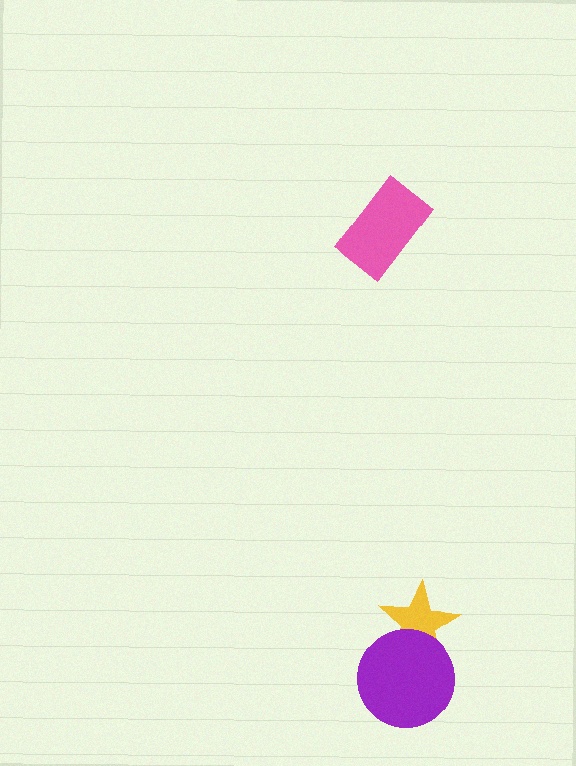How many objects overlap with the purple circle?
1 object overlaps with the purple circle.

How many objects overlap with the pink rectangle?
0 objects overlap with the pink rectangle.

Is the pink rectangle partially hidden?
No, no other shape covers it.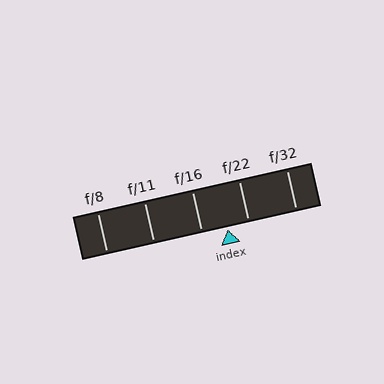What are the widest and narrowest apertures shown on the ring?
The widest aperture shown is f/8 and the narrowest is f/32.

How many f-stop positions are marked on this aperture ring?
There are 5 f-stop positions marked.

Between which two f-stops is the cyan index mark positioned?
The index mark is between f/16 and f/22.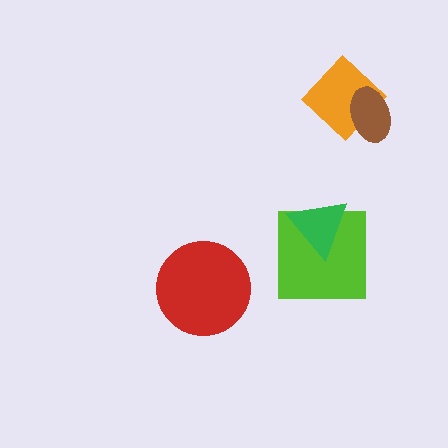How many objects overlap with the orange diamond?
1 object overlaps with the orange diamond.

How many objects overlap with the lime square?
1 object overlaps with the lime square.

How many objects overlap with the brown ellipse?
1 object overlaps with the brown ellipse.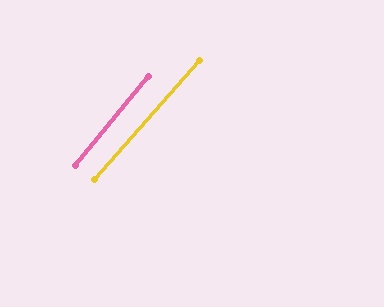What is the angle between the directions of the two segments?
Approximately 2 degrees.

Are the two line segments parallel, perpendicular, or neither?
Parallel — their directions differ by only 1.8°.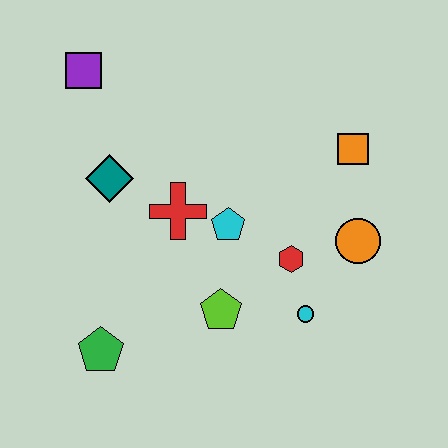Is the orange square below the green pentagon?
No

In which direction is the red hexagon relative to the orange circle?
The red hexagon is to the left of the orange circle.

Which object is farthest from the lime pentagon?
The purple square is farthest from the lime pentagon.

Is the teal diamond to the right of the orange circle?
No